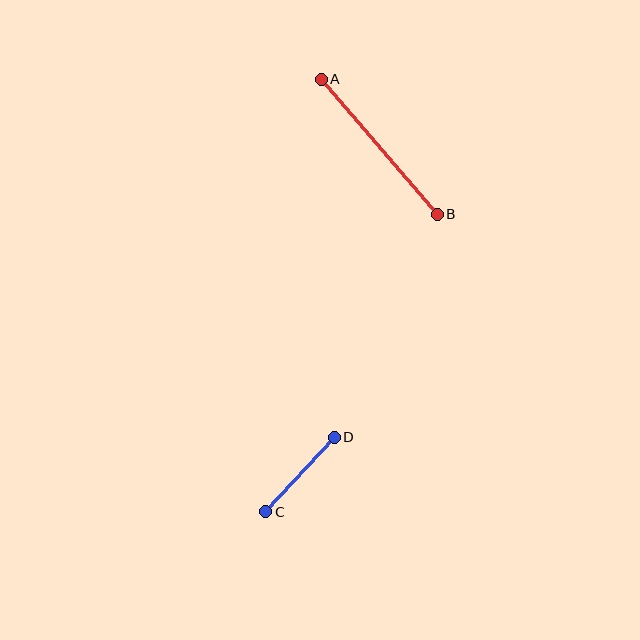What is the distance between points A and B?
The distance is approximately 178 pixels.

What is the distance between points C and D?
The distance is approximately 101 pixels.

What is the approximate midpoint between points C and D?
The midpoint is at approximately (300, 474) pixels.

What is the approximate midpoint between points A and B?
The midpoint is at approximately (379, 147) pixels.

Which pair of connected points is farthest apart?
Points A and B are farthest apart.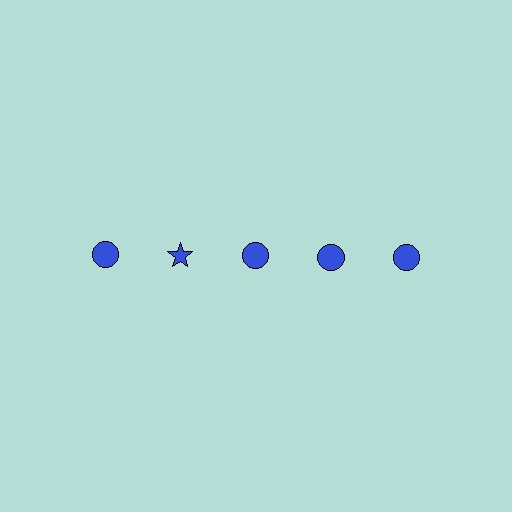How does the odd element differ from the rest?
It has a different shape: star instead of circle.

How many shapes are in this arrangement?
There are 5 shapes arranged in a grid pattern.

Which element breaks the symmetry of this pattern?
The blue star in the top row, second from left column breaks the symmetry. All other shapes are blue circles.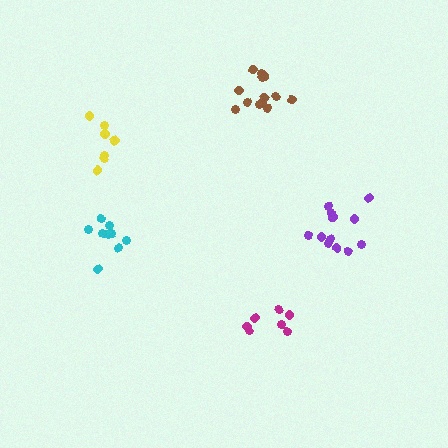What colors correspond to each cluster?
The clusters are colored: cyan, brown, magenta, yellow, purple.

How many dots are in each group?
Group 1: 9 dots, Group 2: 13 dots, Group 3: 7 dots, Group 4: 7 dots, Group 5: 12 dots (48 total).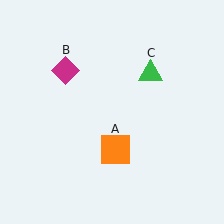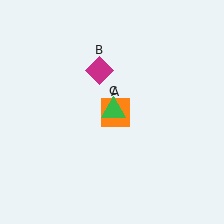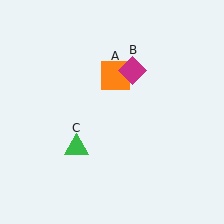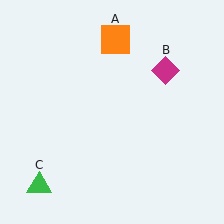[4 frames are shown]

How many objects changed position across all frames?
3 objects changed position: orange square (object A), magenta diamond (object B), green triangle (object C).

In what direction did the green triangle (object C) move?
The green triangle (object C) moved down and to the left.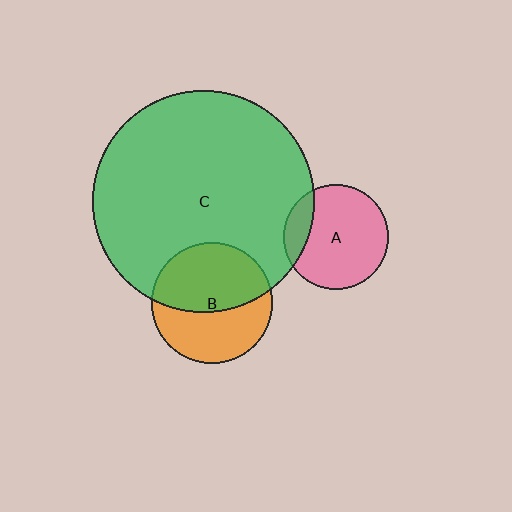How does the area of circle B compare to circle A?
Approximately 1.3 times.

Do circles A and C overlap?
Yes.